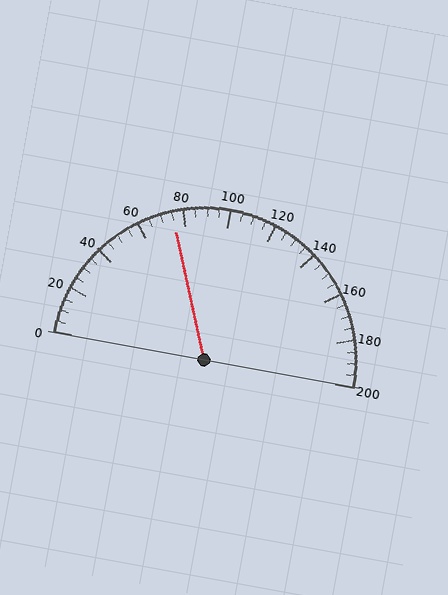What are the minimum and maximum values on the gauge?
The gauge ranges from 0 to 200.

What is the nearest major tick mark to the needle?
The nearest major tick mark is 80.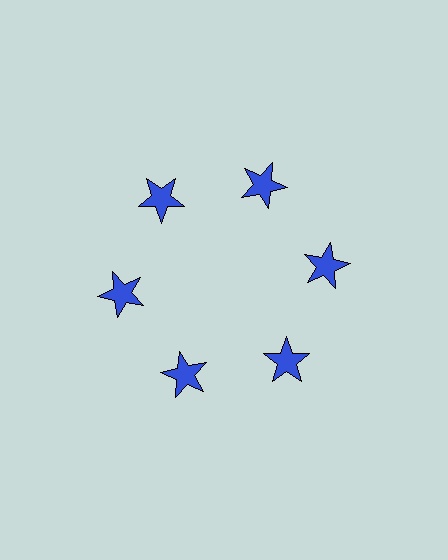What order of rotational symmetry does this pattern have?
This pattern has 6-fold rotational symmetry.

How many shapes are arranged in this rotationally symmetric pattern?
There are 6 shapes, arranged in 6 groups of 1.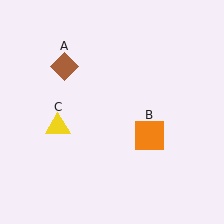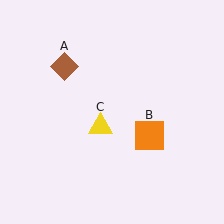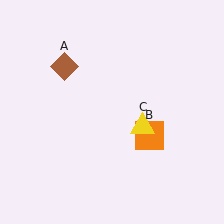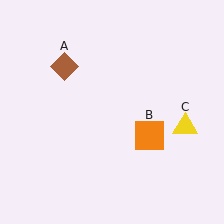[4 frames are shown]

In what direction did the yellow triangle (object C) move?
The yellow triangle (object C) moved right.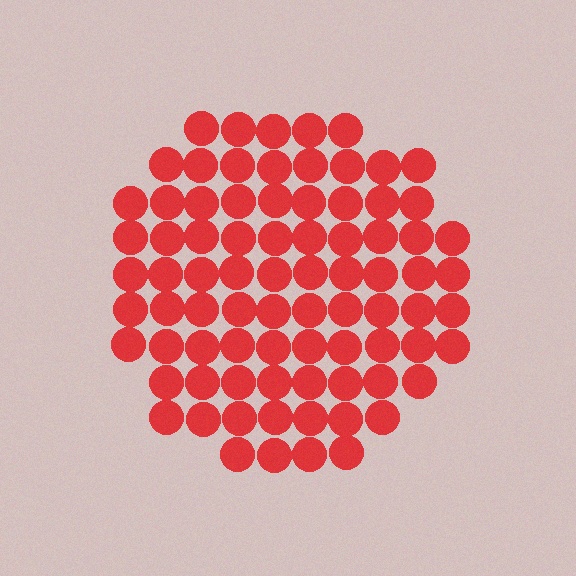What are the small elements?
The small elements are circles.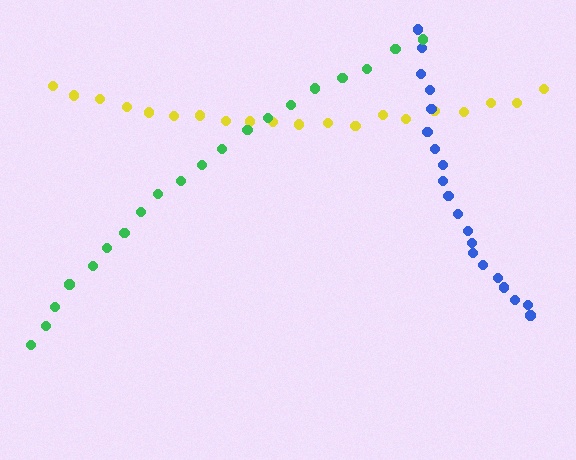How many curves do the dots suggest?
There are 3 distinct paths.